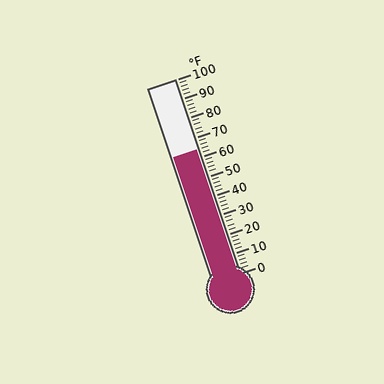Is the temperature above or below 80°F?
The temperature is below 80°F.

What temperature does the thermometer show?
The thermometer shows approximately 64°F.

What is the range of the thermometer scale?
The thermometer scale ranges from 0°F to 100°F.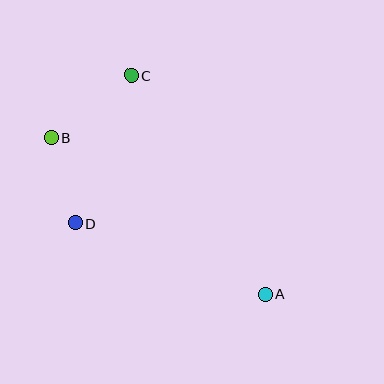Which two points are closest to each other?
Points B and D are closest to each other.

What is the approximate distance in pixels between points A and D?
The distance between A and D is approximately 202 pixels.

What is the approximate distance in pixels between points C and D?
The distance between C and D is approximately 158 pixels.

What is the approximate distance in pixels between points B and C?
The distance between B and C is approximately 101 pixels.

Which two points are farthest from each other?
Points A and B are farthest from each other.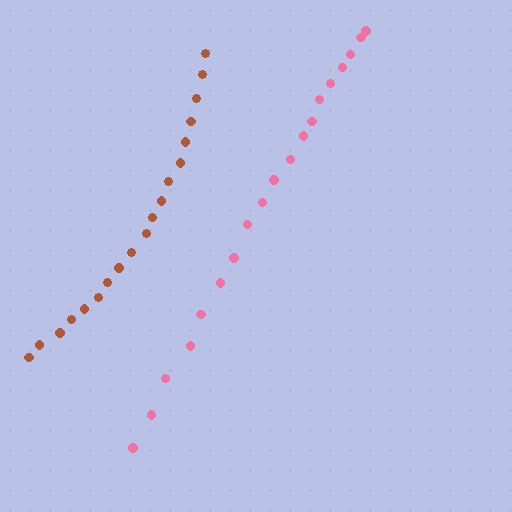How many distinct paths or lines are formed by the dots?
There are 2 distinct paths.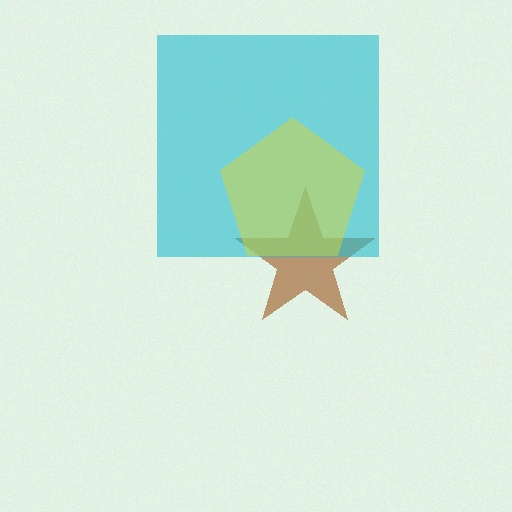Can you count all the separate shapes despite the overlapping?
Yes, there are 3 separate shapes.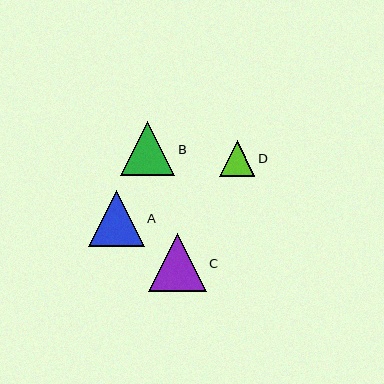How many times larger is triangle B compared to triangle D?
Triangle B is approximately 1.5 times the size of triangle D.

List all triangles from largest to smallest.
From largest to smallest: C, A, B, D.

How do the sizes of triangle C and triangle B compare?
Triangle C and triangle B are approximately the same size.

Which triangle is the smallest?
Triangle D is the smallest with a size of approximately 36 pixels.